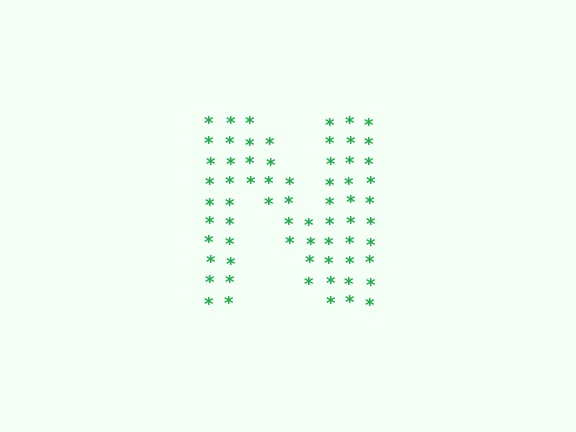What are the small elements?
The small elements are asterisks.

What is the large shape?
The large shape is the letter N.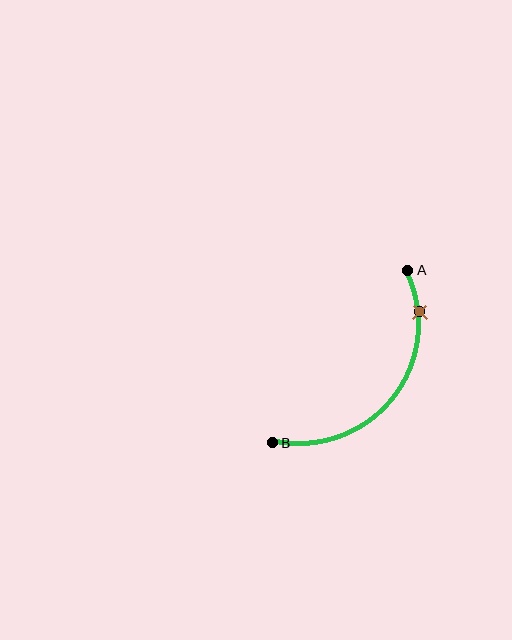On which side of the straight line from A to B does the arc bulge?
The arc bulges below and to the right of the straight line connecting A and B.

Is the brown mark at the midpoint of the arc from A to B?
No. The brown mark lies on the arc but is closer to endpoint A. The arc midpoint would be at the point on the curve equidistant along the arc from both A and B.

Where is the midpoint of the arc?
The arc midpoint is the point on the curve farthest from the straight line joining A and B. It sits below and to the right of that line.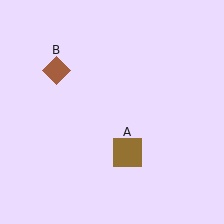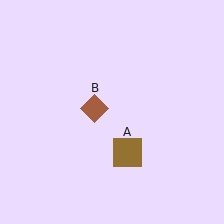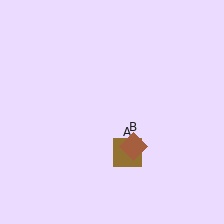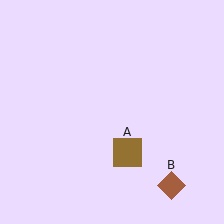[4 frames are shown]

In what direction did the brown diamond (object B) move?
The brown diamond (object B) moved down and to the right.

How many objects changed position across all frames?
1 object changed position: brown diamond (object B).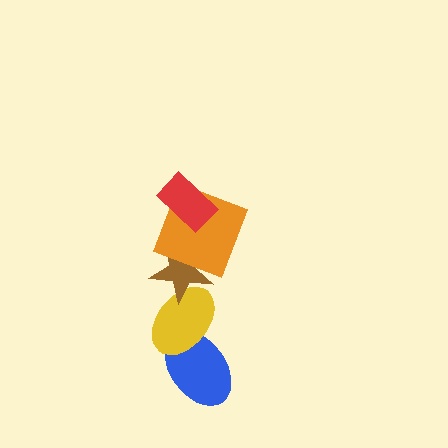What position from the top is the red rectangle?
The red rectangle is 1st from the top.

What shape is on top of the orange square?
The red rectangle is on top of the orange square.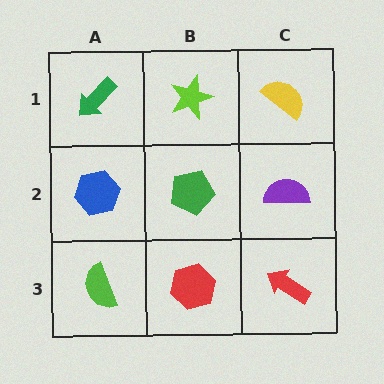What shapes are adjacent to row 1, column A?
A blue hexagon (row 2, column A), a lime star (row 1, column B).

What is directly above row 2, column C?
A yellow semicircle.